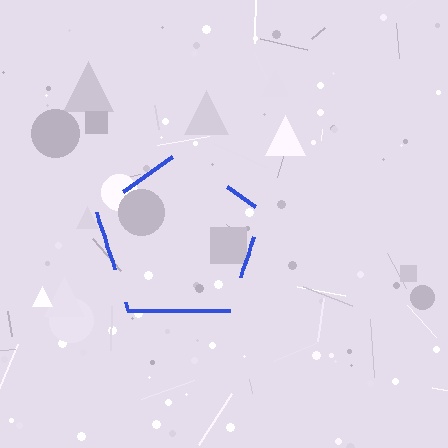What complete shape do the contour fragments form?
The contour fragments form a pentagon.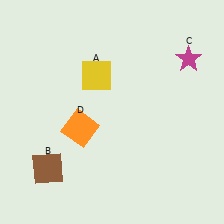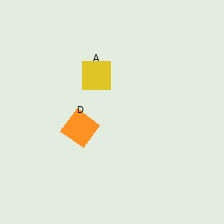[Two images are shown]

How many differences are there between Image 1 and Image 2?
There are 2 differences between the two images.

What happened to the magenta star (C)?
The magenta star (C) was removed in Image 2. It was in the top-right area of Image 1.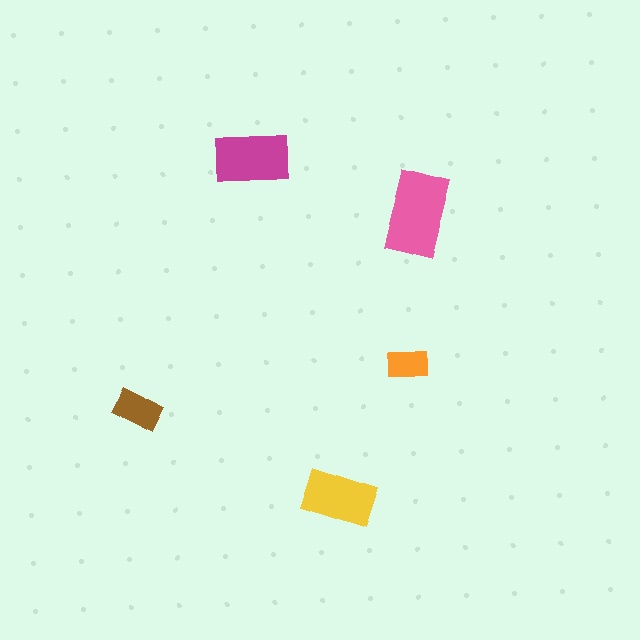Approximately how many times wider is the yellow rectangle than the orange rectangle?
About 1.5 times wider.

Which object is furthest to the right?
The pink rectangle is rightmost.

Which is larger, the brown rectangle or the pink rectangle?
The pink one.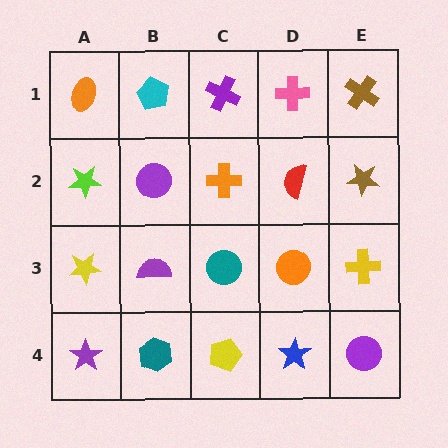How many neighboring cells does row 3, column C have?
4.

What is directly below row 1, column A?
A lime star.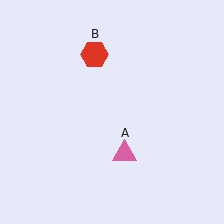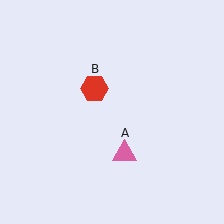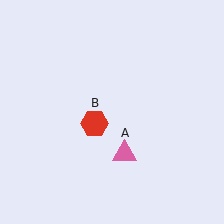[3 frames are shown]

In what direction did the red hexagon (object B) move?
The red hexagon (object B) moved down.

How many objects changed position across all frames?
1 object changed position: red hexagon (object B).